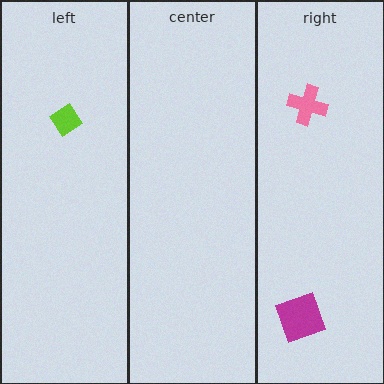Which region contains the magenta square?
The right region.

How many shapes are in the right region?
2.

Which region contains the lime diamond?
The left region.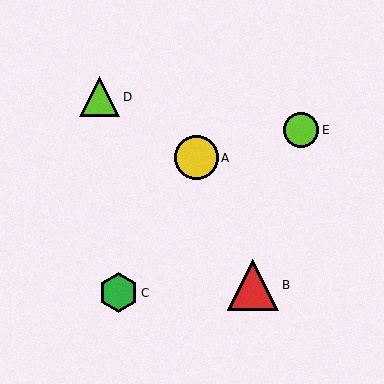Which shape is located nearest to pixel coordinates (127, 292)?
The green hexagon (labeled C) at (118, 293) is nearest to that location.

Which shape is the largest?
The red triangle (labeled B) is the largest.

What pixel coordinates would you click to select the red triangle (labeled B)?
Click at (253, 285) to select the red triangle B.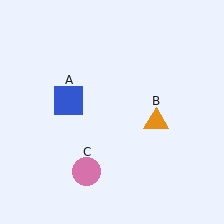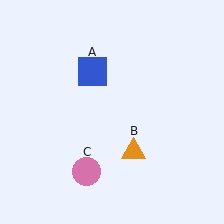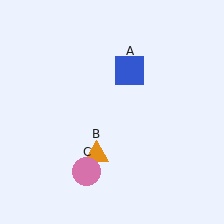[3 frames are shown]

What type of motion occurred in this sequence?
The blue square (object A), orange triangle (object B) rotated clockwise around the center of the scene.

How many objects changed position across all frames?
2 objects changed position: blue square (object A), orange triangle (object B).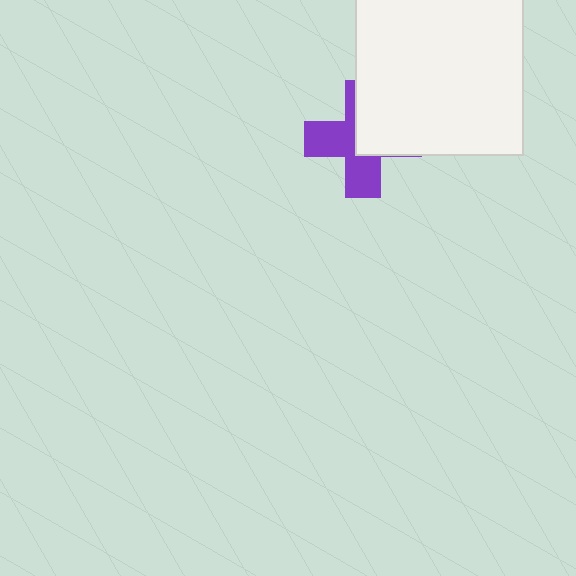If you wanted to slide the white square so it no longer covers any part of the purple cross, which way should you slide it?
Slide it toward the upper-right — that is the most direct way to separate the two shapes.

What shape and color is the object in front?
The object in front is a white square.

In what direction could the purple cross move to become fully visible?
The purple cross could move toward the lower-left. That would shift it out from behind the white square entirely.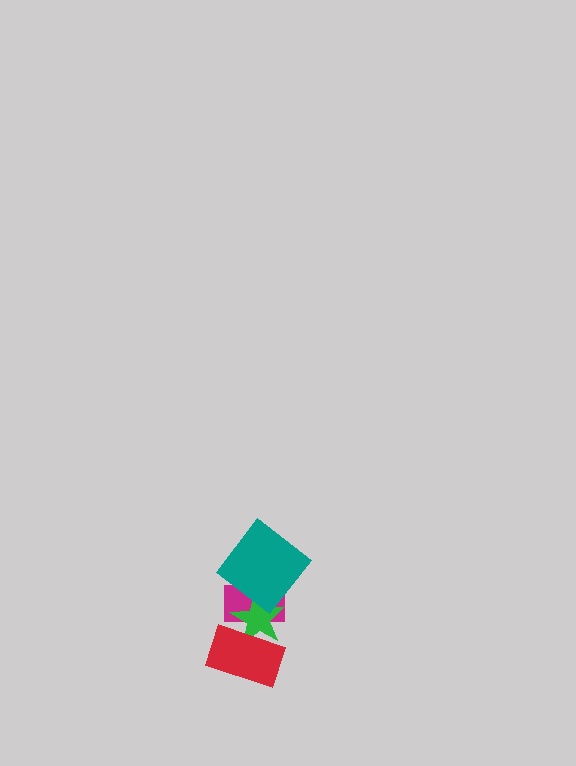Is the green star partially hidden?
Yes, it is partially covered by another shape.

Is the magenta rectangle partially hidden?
Yes, it is partially covered by another shape.